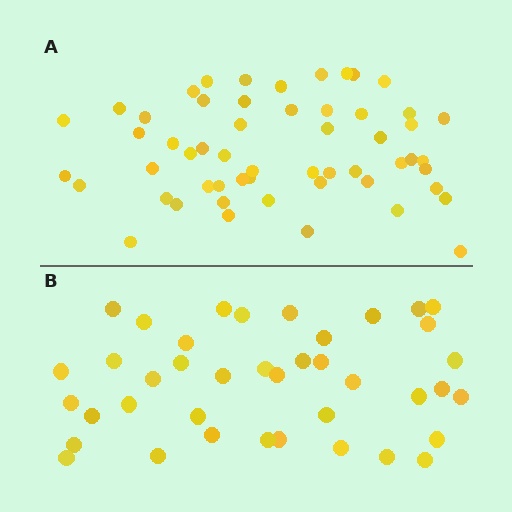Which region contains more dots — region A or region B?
Region A (the top region) has more dots.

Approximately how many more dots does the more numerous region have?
Region A has approximately 15 more dots than region B.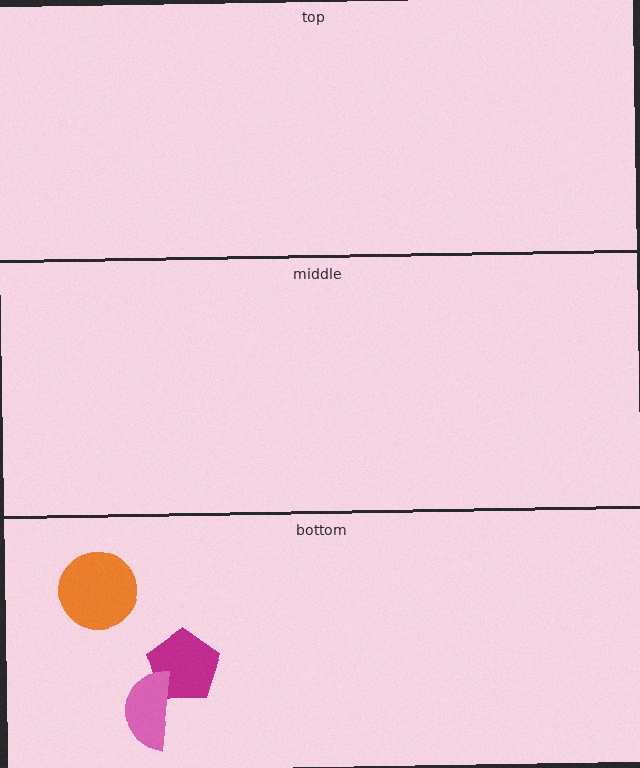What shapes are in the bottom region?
The magenta pentagon, the pink semicircle, the orange circle.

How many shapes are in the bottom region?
3.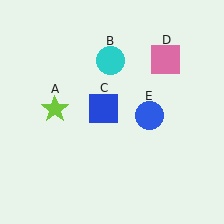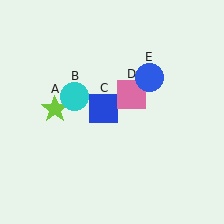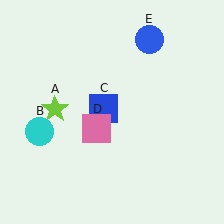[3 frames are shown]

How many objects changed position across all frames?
3 objects changed position: cyan circle (object B), pink square (object D), blue circle (object E).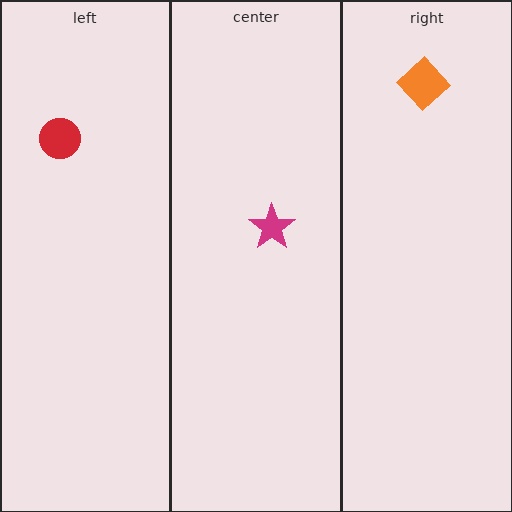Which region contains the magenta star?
The center region.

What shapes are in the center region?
The magenta star.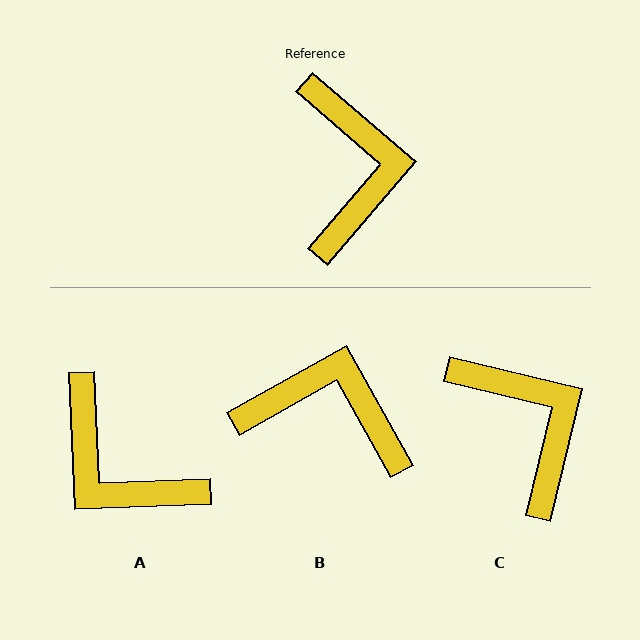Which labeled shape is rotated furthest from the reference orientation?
A, about 137 degrees away.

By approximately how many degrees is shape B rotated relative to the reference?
Approximately 70 degrees counter-clockwise.